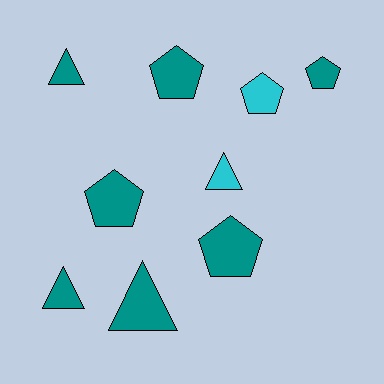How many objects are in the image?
There are 9 objects.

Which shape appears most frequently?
Pentagon, with 5 objects.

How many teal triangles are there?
There are 3 teal triangles.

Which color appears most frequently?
Teal, with 7 objects.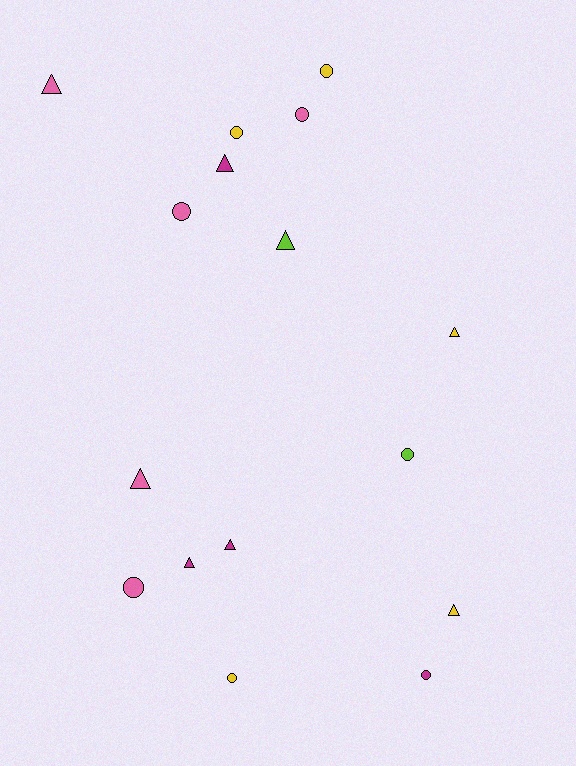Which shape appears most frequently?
Triangle, with 8 objects.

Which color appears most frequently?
Pink, with 5 objects.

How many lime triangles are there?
There is 1 lime triangle.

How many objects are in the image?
There are 16 objects.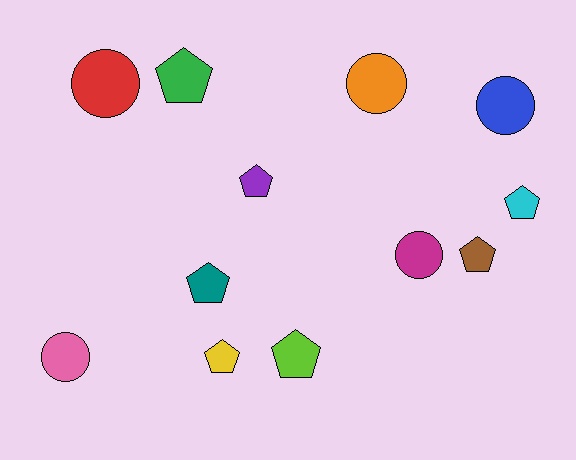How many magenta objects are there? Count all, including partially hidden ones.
There is 1 magenta object.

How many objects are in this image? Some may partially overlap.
There are 12 objects.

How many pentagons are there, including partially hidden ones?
There are 7 pentagons.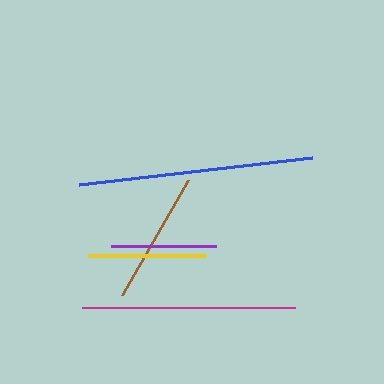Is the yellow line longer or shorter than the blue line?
The blue line is longer than the yellow line.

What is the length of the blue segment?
The blue segment is approximately 234 pixels long.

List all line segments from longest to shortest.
From longest to shortest: blue, magenta, brown, yellow, purple.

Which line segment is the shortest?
The purple line is the shortest at approximately 105 pixels.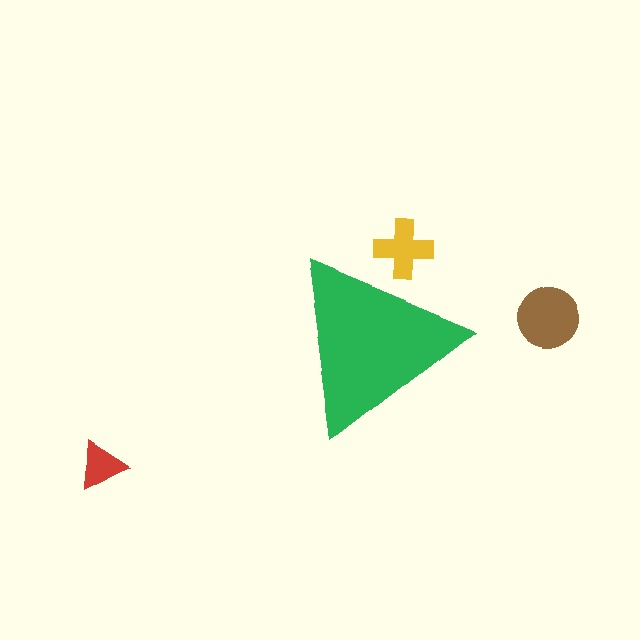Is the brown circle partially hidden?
No, the brown circle is fully visible.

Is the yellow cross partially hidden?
Yes, the yellow cross is partially hidden behind the green triangle.